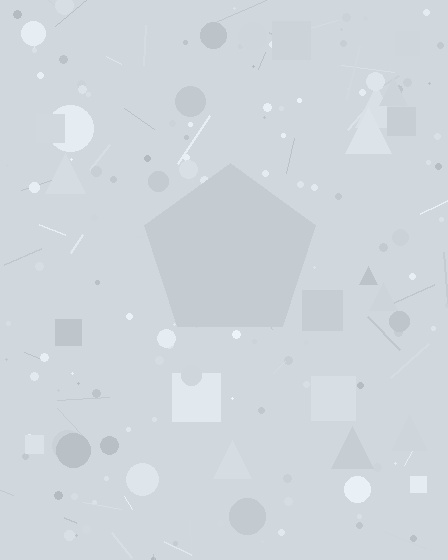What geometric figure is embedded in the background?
A pentagon is embedded in the background.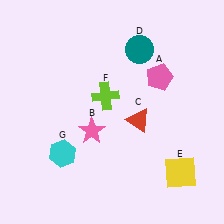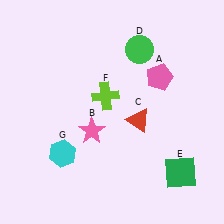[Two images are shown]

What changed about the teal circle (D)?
In Image 1, D is teal. In Image 2, it changed to green.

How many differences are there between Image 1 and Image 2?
There are 2 differences between the two images.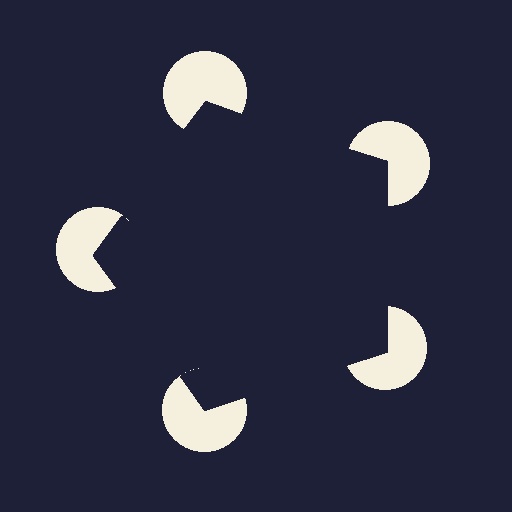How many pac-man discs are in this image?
There are 5 — one at each vertex of the illusory pentagon.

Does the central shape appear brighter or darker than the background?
It typically appears slightly darker than the background, even though no actual brightness change is drawn.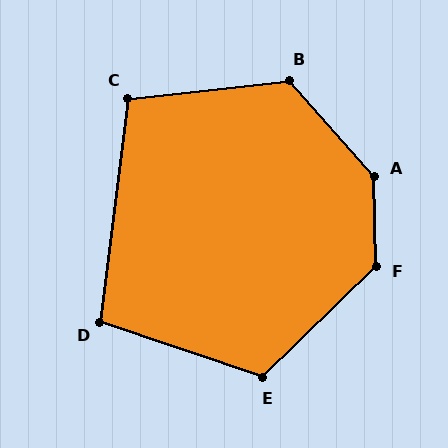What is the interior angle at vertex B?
Approximately 125 degrees (obtuse).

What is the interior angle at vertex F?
Approximately 133 degrees (obtuse).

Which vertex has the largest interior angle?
A, at approximately 139 degrees.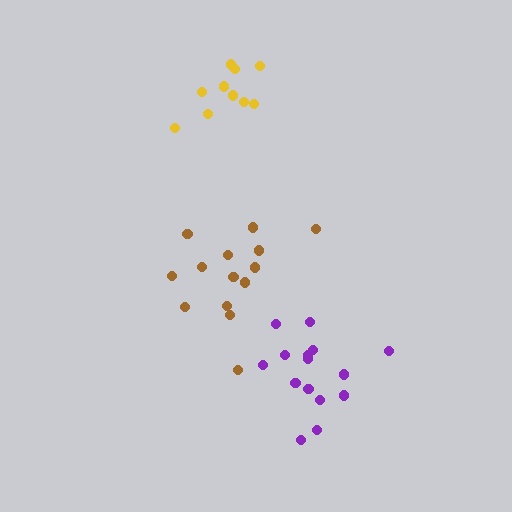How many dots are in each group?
Group 1: 10 dots, Group 2: 14 dots, Group 3: 15 dots (39 total).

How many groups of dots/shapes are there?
There are 3 groups.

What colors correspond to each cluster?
The clusters are colored: yellow, brown, purple.